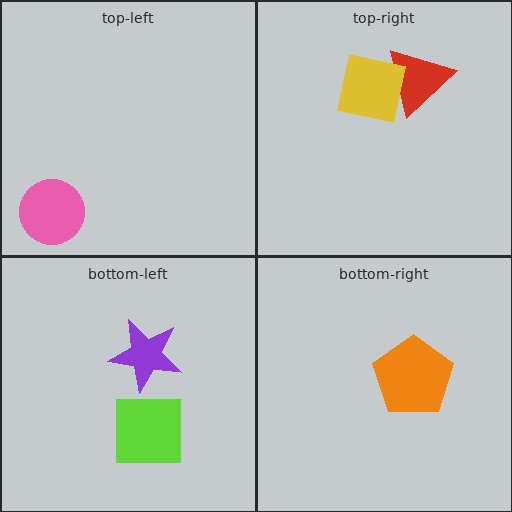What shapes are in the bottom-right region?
The orange pentagon.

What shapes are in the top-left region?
The pink circle.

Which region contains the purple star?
The bottom-left region.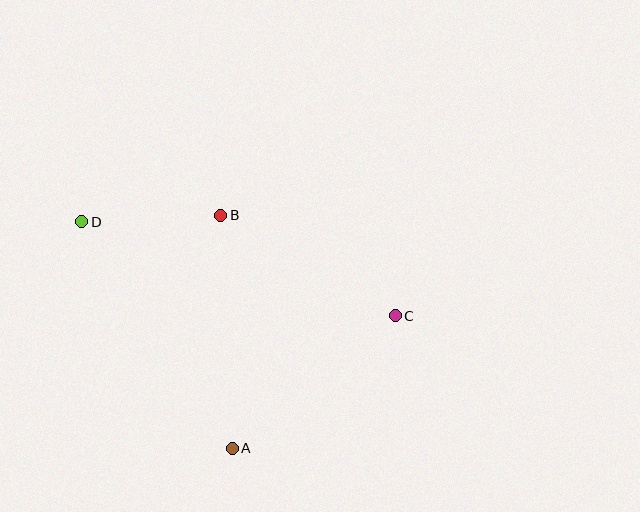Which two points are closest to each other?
Points B and D are closest to each other.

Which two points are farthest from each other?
Points C and D are farthest from each other.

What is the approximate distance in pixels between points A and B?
The distance between A and B is approximately 233 pixels.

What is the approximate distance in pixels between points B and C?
The distance between B and C is approximately 201 pixels.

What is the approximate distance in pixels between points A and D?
The distance between A and D is approximately 272 pixels.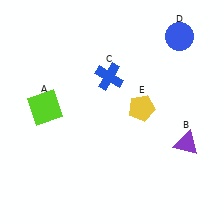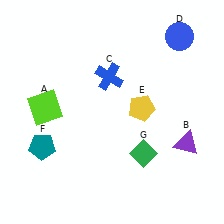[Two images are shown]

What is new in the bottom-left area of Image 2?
A teal pentagon (F) was added in the bottom-left area of Image 2.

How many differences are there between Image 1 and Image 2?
There are 2 differences between the two images.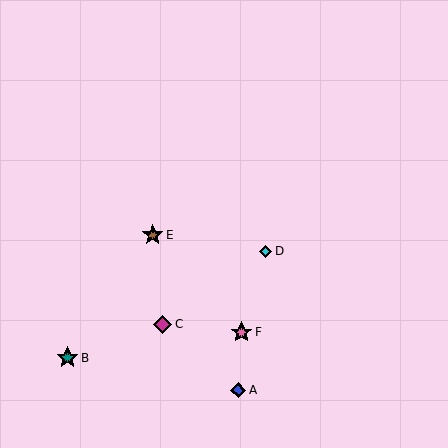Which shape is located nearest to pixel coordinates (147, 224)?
The brown star (labeled E) at (153, 235) is nearest to that location.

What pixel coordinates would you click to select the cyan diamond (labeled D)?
Click at (266, 251) to select the cyan diamond D.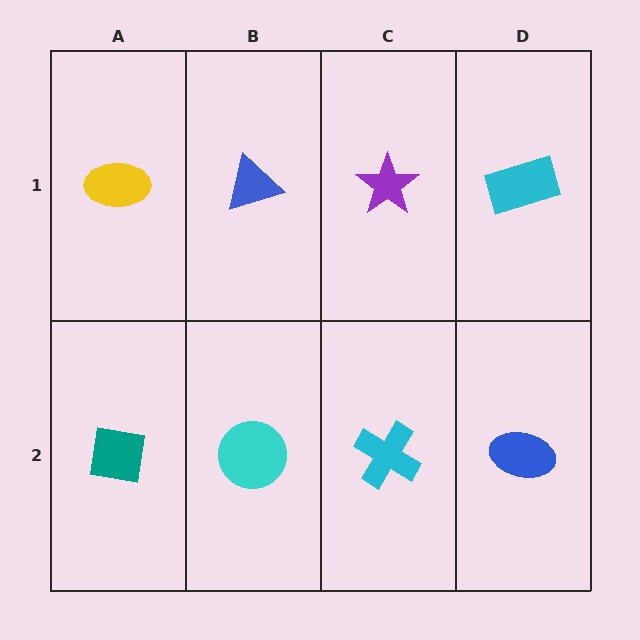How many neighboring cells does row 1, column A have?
2.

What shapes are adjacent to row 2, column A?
A yellow ellipse (row 1, column A), a cyan circle (row 2, column B).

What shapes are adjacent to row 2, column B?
A blue triangle (row 1, column B), a teal square (row 2, column A), a cyan cross (row 2, column C).